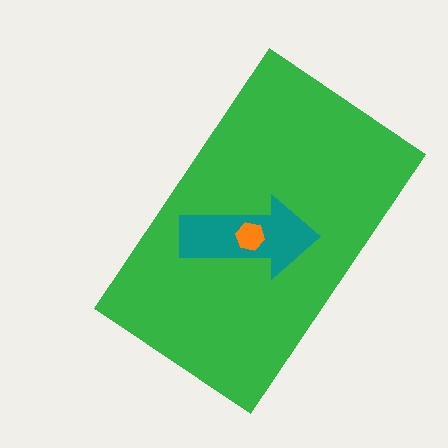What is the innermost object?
The orange hexagon.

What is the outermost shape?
The green rectangle.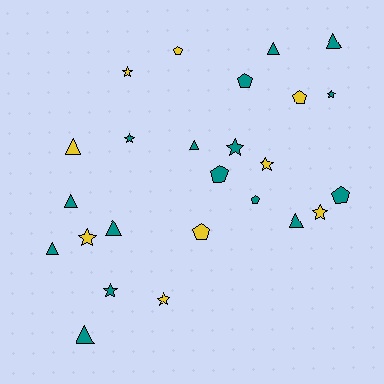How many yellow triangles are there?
There is 1 yellow triangle.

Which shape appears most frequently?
Star, with 9 objects.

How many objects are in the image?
There are 25 objects.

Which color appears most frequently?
Teal, with 16 objects.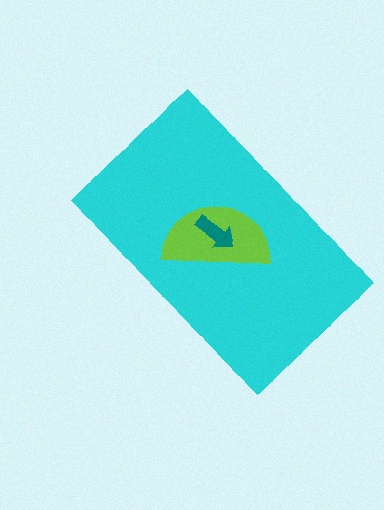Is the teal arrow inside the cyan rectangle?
Yes.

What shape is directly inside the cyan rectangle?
The lime semicircle.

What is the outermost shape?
The cyan rectangle.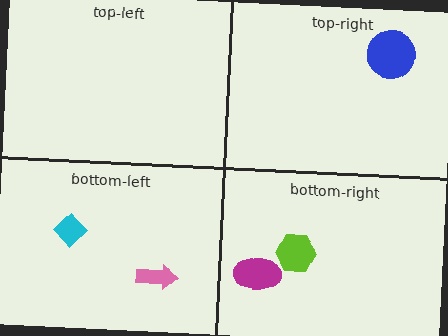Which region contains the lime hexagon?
The bottom-right region.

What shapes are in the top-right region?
The blue circle.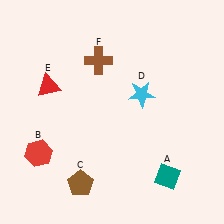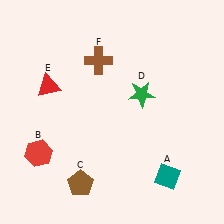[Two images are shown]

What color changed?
The star (D) changed from cyan in Image 1 to green in Image 2.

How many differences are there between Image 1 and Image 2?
There is 1 difference between the two images.